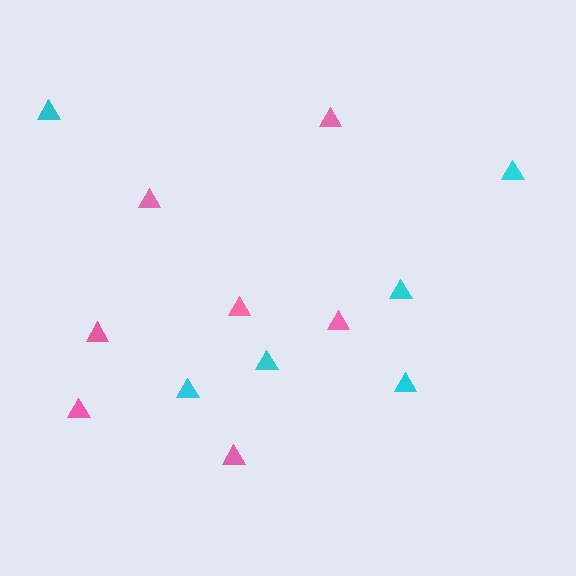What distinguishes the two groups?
There are 2 groups: one group of cyan triangles (6) and one group of pink triangles (7).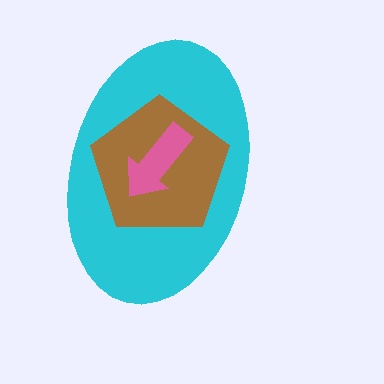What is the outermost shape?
The cyan ellipse.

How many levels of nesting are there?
3.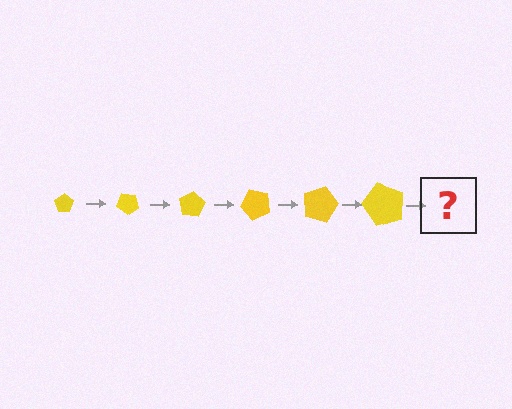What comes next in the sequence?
The next element should be a pentagon, larger than the previous one and rotated 240 degrees from the start.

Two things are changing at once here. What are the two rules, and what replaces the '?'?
The two rules are that the pentagon grows larger each step and it rotates 40 degrees each step. The '?' should be a pentagon, larger than the previous one and rotated 240 degrees from the start.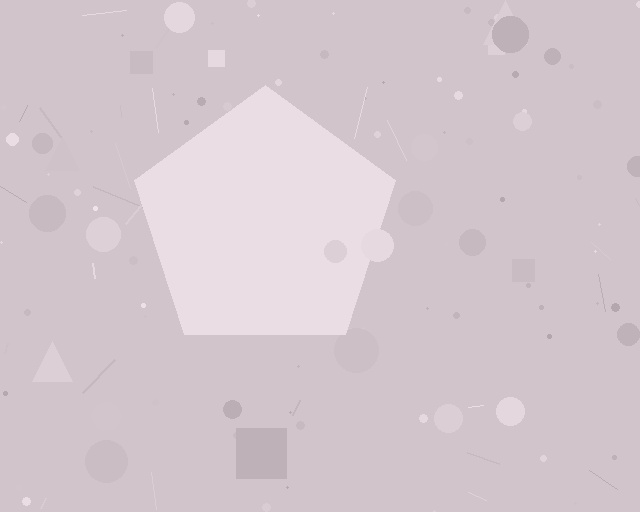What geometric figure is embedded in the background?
A pentagon is embedded in the background.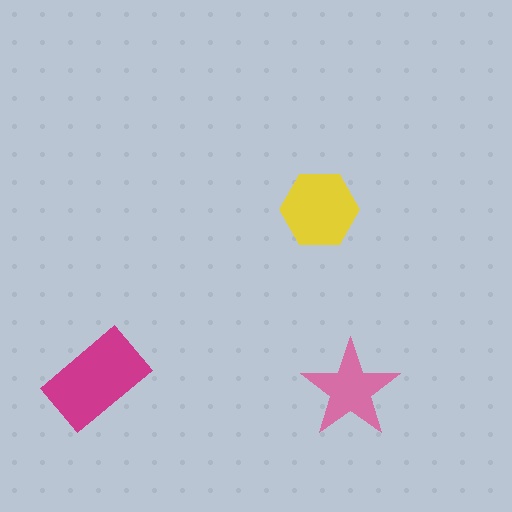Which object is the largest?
The magenta rectangle.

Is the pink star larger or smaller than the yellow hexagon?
Smaller.